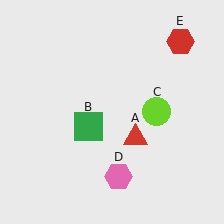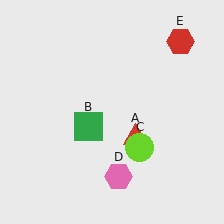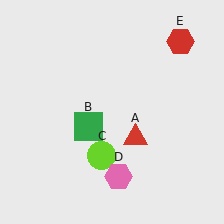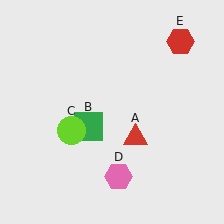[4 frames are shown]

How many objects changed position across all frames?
1 object changed position: lime circle (object C).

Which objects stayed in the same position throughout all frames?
Red triangle (object A) and green square (object B) and pink hexagon (object D) and red hexagon (object E) remained stationary.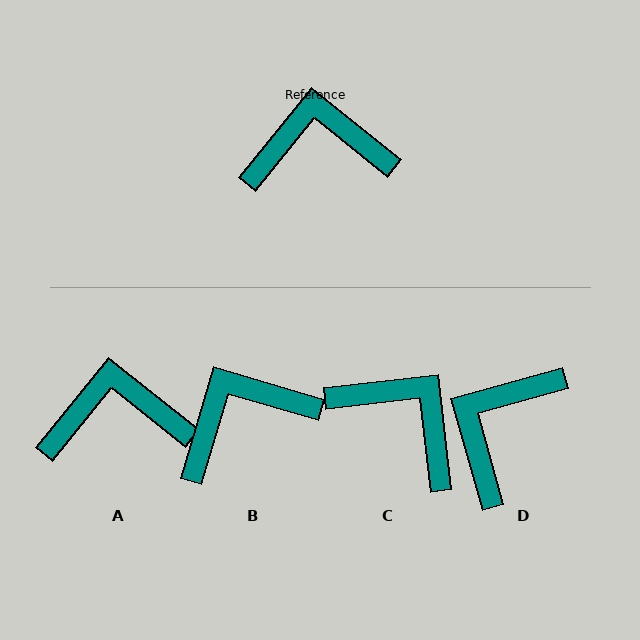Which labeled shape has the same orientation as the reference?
A.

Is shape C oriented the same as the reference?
No, it is off by about 45 degrees.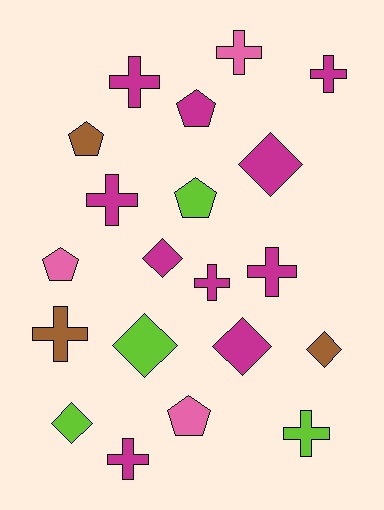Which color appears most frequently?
Magenta, with 10 objects.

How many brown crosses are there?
There is 1 brown cross.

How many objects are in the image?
There are 20 objects.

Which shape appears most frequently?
Cross, with 9 objects.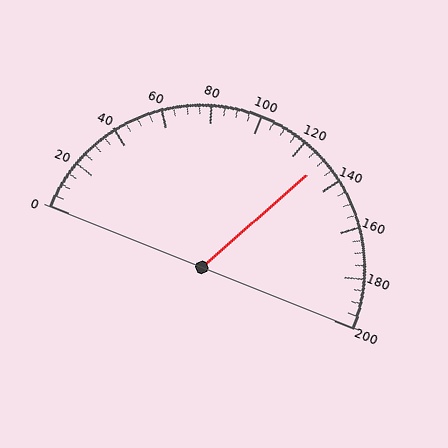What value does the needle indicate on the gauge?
The needle indicates approximately 130.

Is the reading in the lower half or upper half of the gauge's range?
The reading is in the upper half of the range (0 to 200).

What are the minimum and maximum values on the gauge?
The gauge ranges from 0 to 200.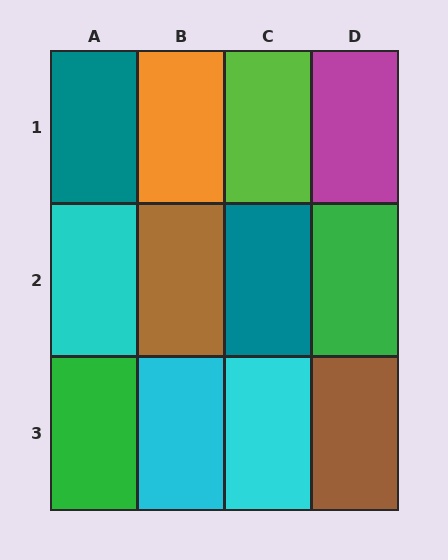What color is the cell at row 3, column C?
Cyan.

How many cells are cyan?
3 cells are cyan.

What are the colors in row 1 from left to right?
Teal, orange, lime, magenta.